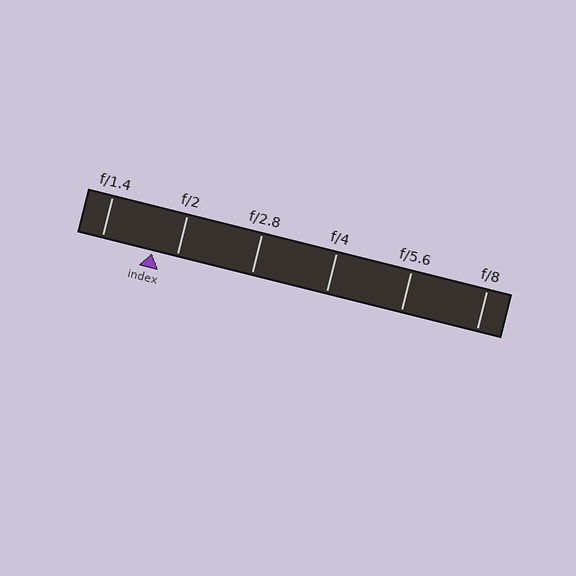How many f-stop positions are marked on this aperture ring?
There are 6 f-stop positions marked.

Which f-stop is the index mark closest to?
The index mark is closest to f/2.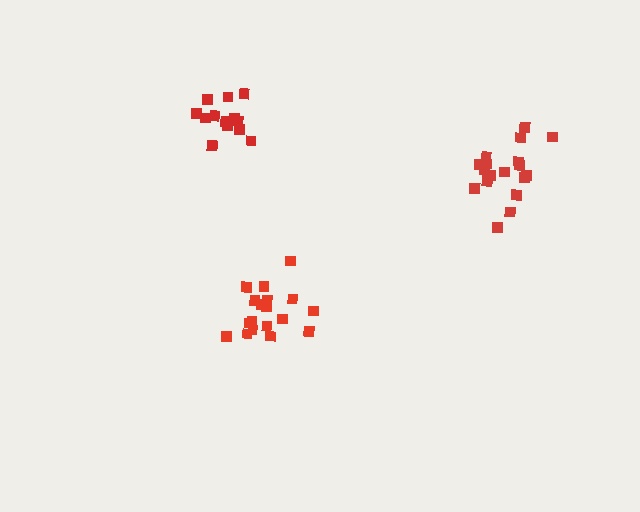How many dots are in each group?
Group 1: 18 dots, Group 2: 18 dots, Group 3: 13 dots (49 total).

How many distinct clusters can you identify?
There are 3 distinct clusters.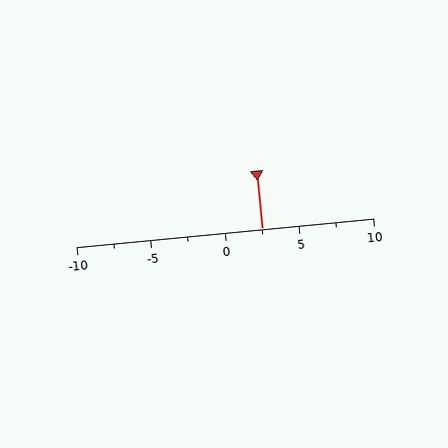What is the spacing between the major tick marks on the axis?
The major ticks are spaced 5 apart.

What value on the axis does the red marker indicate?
The marker indicates approximately 2.5.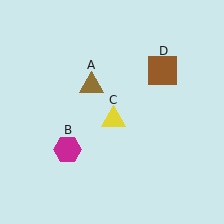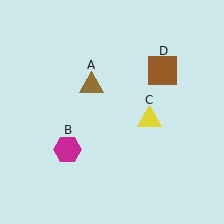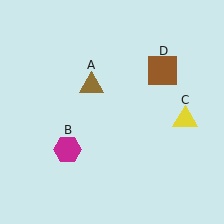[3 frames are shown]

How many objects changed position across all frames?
1 object changed position: yellow triangle (object C).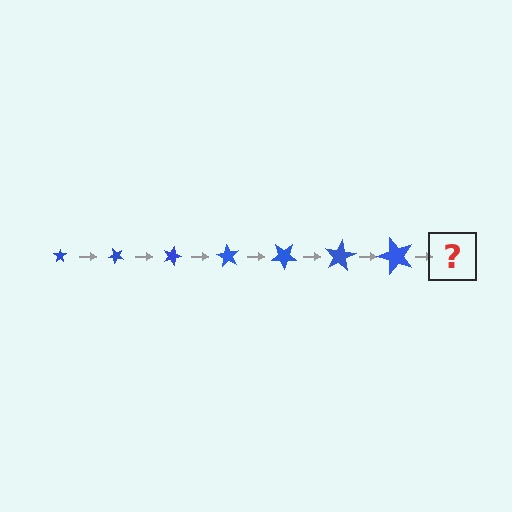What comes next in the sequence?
The next element should be a star, larger than the previous one and rotated 315 degrees from the start.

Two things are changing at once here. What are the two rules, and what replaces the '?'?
The two rules are that the star grows larger each step and it rotates 45 degrees each step. The '?' should be a star, larger than the previous one and rotated 315 degrees from the start.